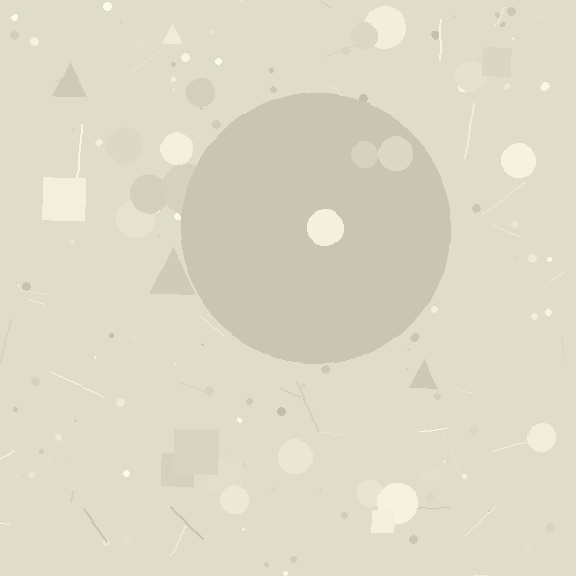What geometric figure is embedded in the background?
A circle is embedded in the background.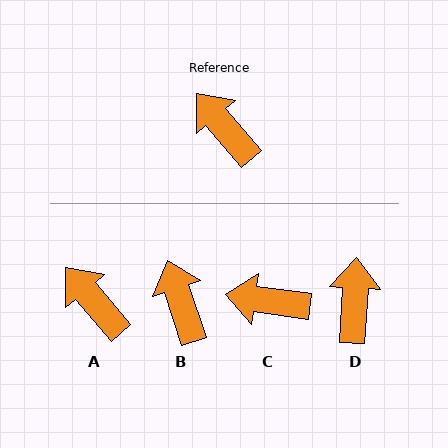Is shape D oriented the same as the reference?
No, it is off by about 43 degrees.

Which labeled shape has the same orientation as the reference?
A.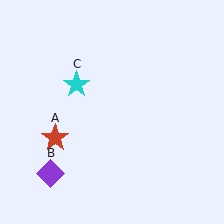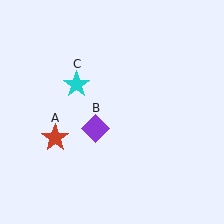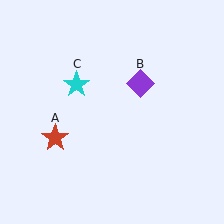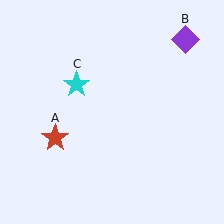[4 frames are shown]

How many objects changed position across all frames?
1 object changed position: purple diamond (object B).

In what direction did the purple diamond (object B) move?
The purple diamond (object B) moved up and to the right.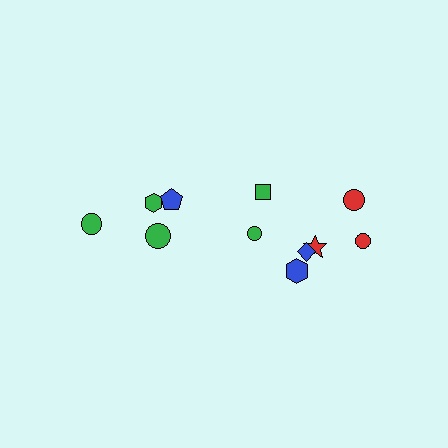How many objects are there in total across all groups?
There are 11 objects.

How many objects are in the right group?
There are 7 objects.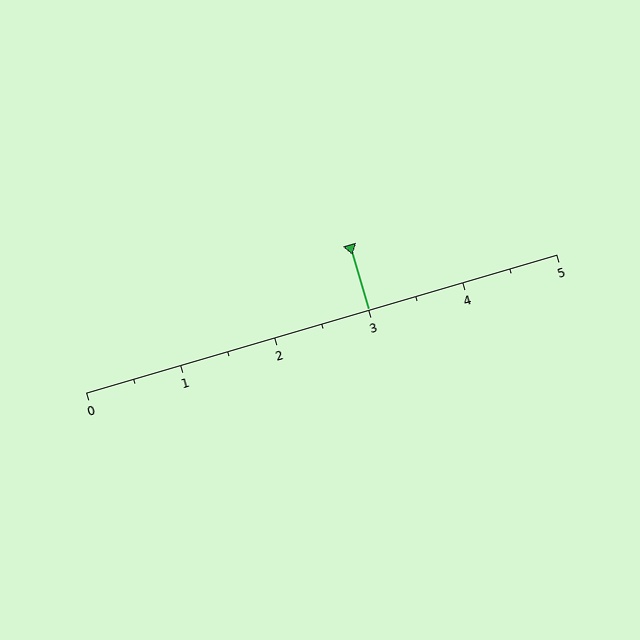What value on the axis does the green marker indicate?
The marker indicates approximately 3.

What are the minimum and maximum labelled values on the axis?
The axis runs from 0 to 5.